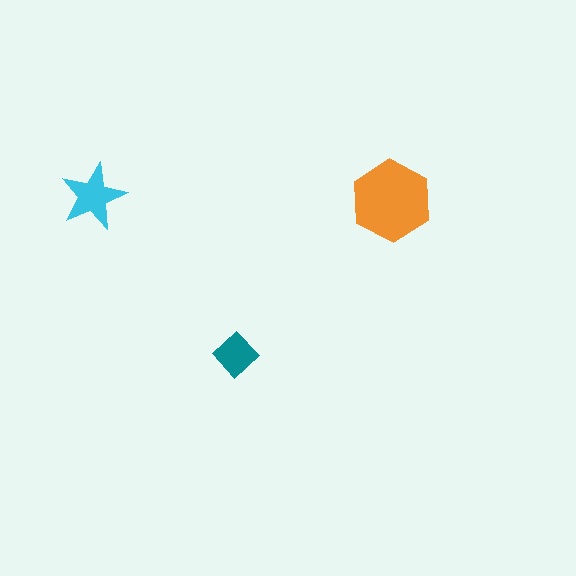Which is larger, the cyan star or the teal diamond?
The cyan star.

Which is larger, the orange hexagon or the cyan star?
The orange hexagon.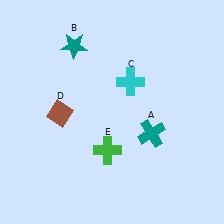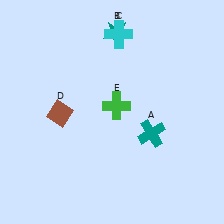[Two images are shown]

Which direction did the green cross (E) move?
The green cross (E) moved up.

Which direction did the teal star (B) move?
The teal star (B) moved right.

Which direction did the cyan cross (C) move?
The cyan cross (C) moved up.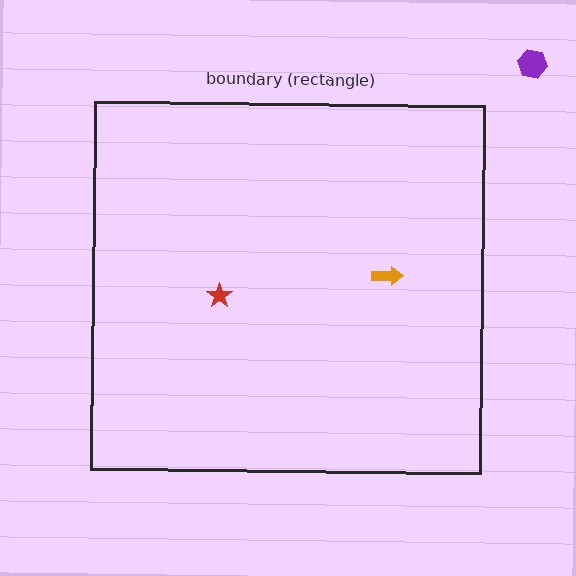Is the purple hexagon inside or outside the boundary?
Outside.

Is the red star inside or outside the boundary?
Inside.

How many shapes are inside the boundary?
2 inside, 1 outside.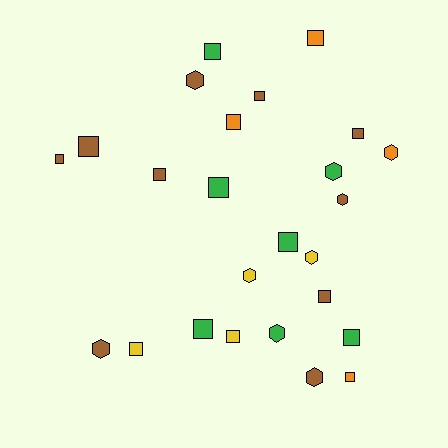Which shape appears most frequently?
Square, with 16 objects.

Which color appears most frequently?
Brown, with 10 objects.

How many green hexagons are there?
There are 2 green hexagons.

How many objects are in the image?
There are 25 objects.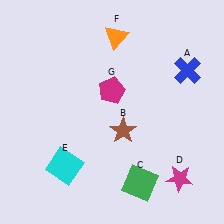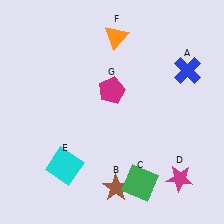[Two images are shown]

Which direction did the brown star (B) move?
The brown star (B) moved down.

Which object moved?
The brown star (B) moved down.